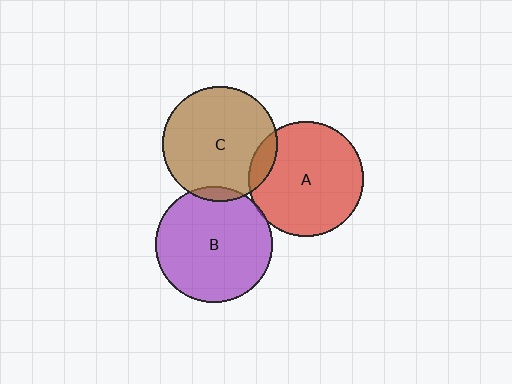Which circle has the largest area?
Circle B (purple).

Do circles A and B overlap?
Yes.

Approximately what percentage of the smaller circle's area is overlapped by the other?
Approximately 5%.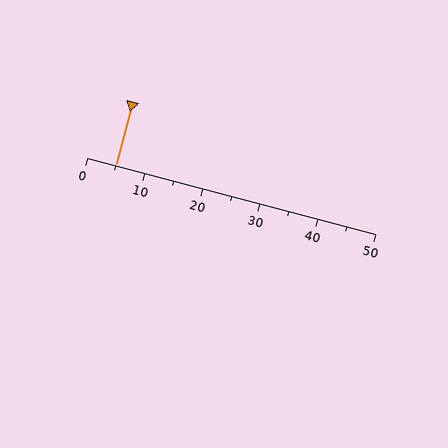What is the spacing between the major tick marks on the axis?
The major ticks are spaced 10 apart.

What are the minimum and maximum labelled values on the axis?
The axis runs from 0 to 50.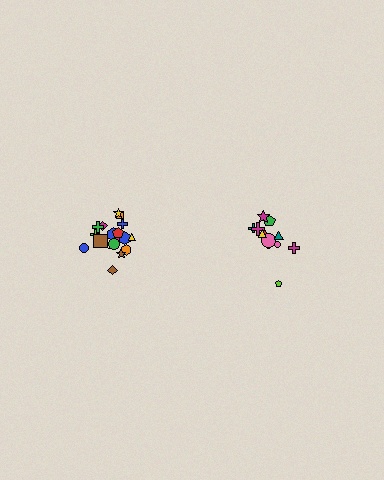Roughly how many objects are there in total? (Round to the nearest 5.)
Roughly 30 objects in total.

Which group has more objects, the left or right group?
The left group.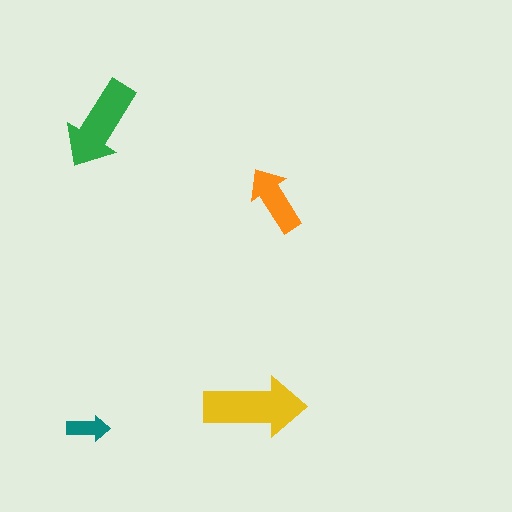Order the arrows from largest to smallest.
the yellow one, the green one, the orange one, the teal one.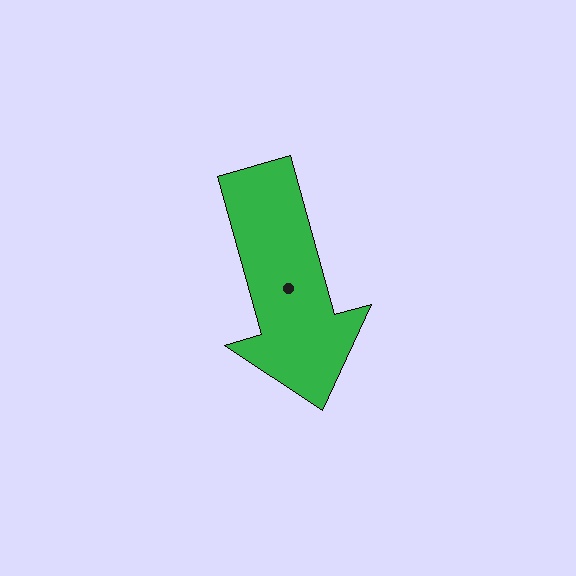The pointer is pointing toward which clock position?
Roughly 5 o'clock.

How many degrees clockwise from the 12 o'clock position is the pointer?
Approximately 164 degrees.